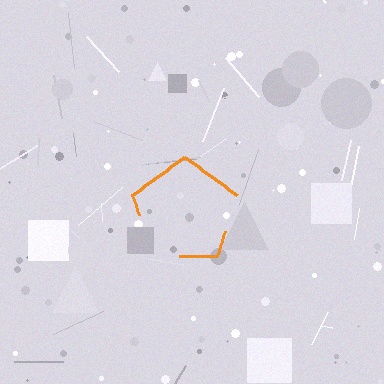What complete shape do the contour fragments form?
The contour fragments form a pentagon.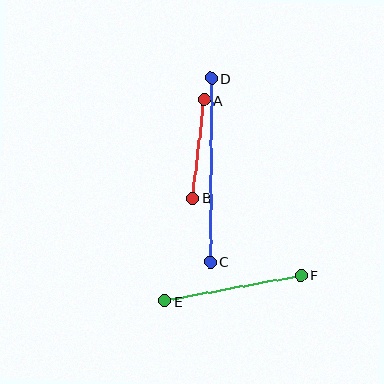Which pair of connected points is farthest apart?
Points C and D are farthest apart.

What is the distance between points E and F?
The distance is approximately 139 pixels.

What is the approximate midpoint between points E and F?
The midpoint is at approximately (233, 288) pixels.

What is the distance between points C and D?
The distance is approximately 183 pixels.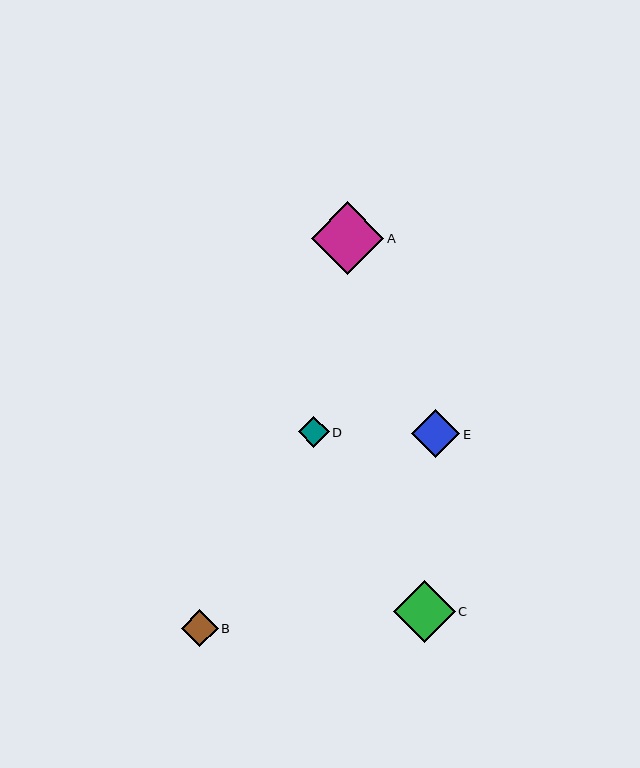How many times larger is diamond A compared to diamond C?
Diamond A is approximately 1.2 times the size of diamond C.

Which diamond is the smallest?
Diamond D is the smallest with a size of approximately 31 pixels.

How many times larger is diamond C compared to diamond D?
Diamond C is approximately 2.0 times the size of diamond D.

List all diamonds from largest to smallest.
From largest to smallest: A, C, E, B, D.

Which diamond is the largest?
Diamond A is the largest with a size of approximately 72 pixels.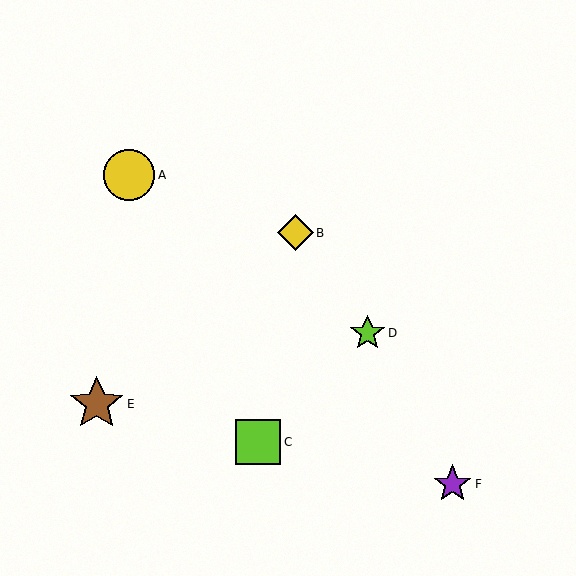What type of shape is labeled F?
Shape F is a purple star.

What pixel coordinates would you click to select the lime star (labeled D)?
Click at (367, 333) to select the lime star D.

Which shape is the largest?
The brown star (labeled E) is the largest.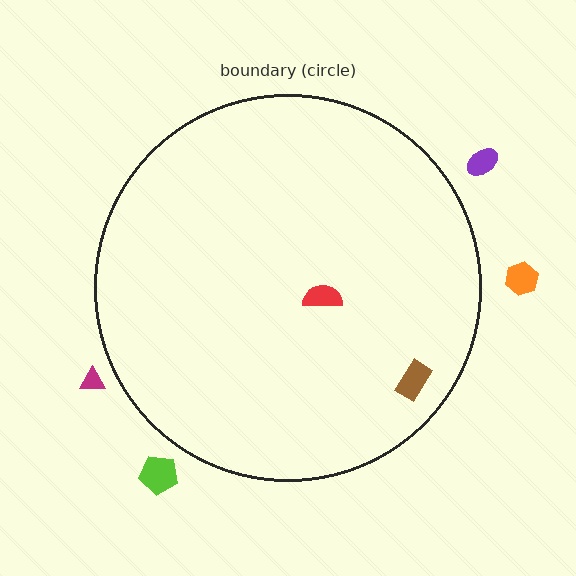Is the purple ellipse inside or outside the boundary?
Outside.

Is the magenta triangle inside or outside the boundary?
Outside.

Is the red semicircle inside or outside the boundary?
Inside.